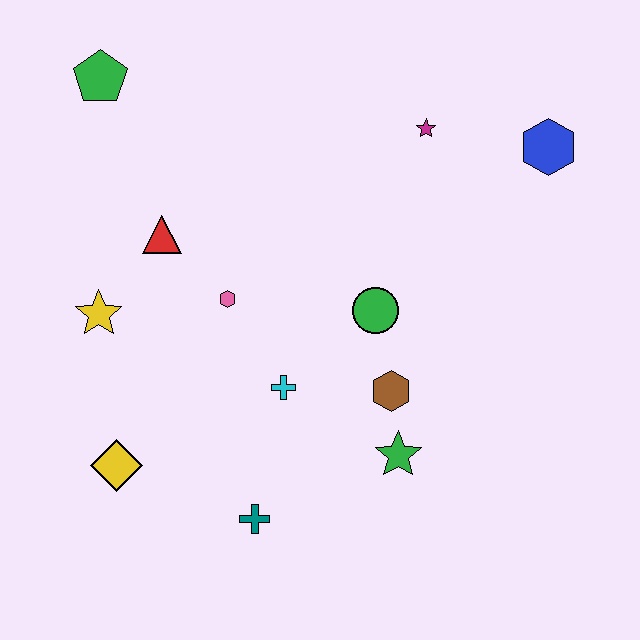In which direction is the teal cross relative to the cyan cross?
The teal cross is below the cyan cross.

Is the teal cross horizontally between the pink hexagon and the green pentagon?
No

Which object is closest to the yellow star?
The red triangle is closest to the yellow star.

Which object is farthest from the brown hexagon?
The green pentagon is farthest from the brown hexagon.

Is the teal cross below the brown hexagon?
Yes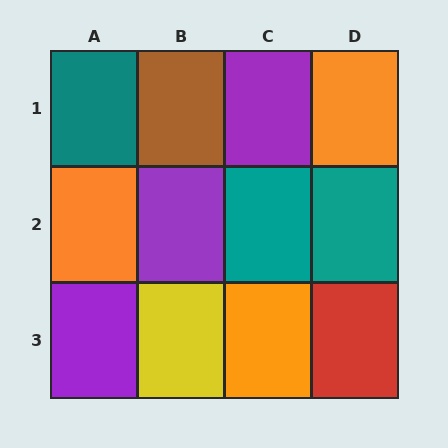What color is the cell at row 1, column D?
Orange.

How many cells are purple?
3 cells are purple.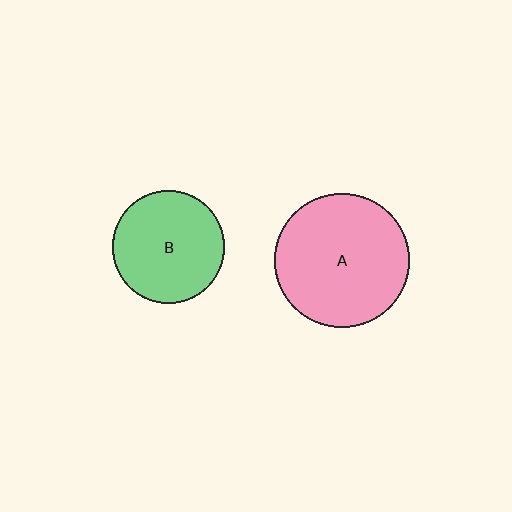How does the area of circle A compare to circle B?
Approximately 1.4 times.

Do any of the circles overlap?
No, none of the circles overlap.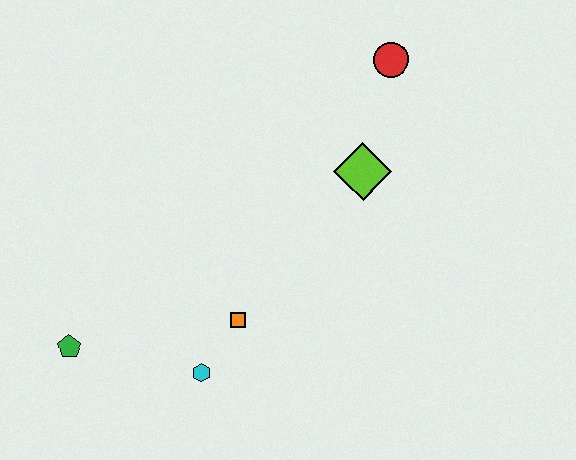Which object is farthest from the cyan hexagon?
The red circle is farthest from the cyan hexagon.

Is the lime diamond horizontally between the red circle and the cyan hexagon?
Yes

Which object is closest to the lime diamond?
The red circle is closest to the lime diamond.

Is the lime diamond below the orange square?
No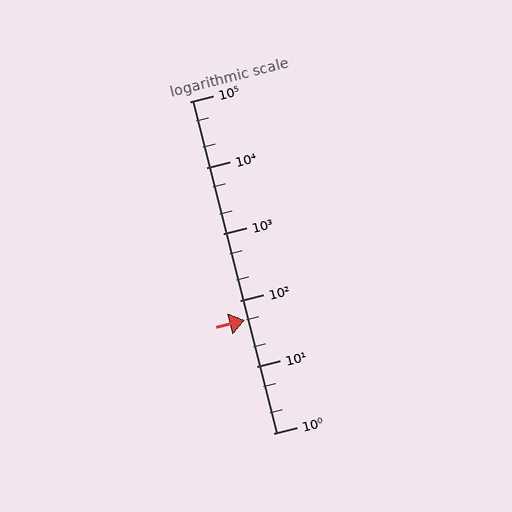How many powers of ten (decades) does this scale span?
The scale spans 5 decades, from 1 to 100000.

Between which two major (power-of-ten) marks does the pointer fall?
The pointer is between 10 and 100.